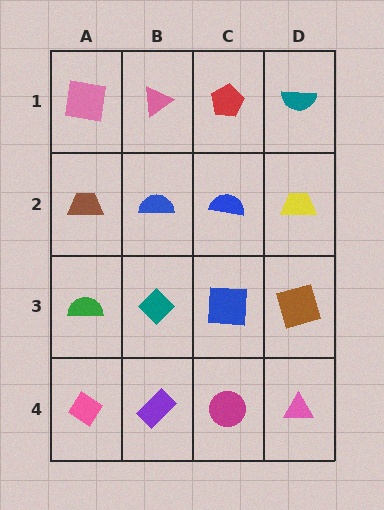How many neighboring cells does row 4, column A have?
2.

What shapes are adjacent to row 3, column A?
A brown trapezoid (row 2, column A), a pink diamond (row 4, column A), a teal diamond (row 3, column B).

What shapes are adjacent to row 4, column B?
A teal diamond (row 3, column B), a pink diamond (row 4, column A), a magenta circle (row 4, column C).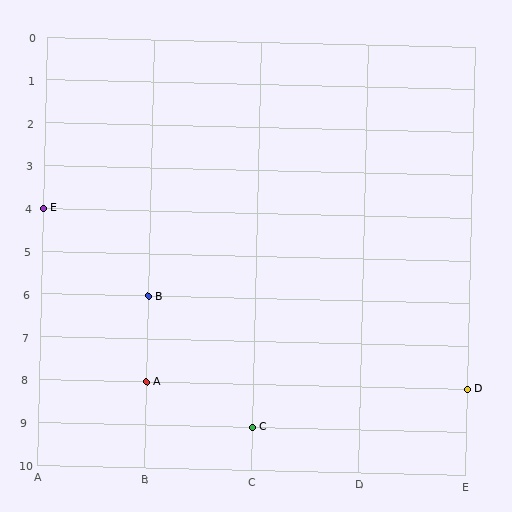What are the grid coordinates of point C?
Point C is at grid coordinates (C, 9).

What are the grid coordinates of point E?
Point E is at grid coordinates (A, 4).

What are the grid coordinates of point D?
Point D is at grid coordinates (E, 8).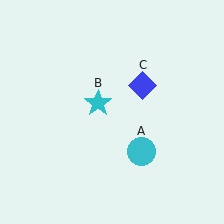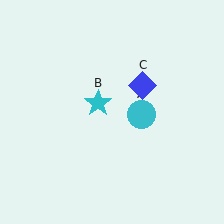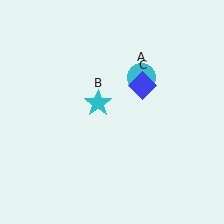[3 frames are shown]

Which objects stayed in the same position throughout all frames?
Cyan star (object B) and blue diamond (object C) remained stationary.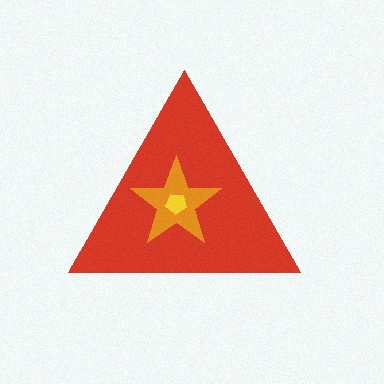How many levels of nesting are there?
3.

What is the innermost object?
The yellow pentagon.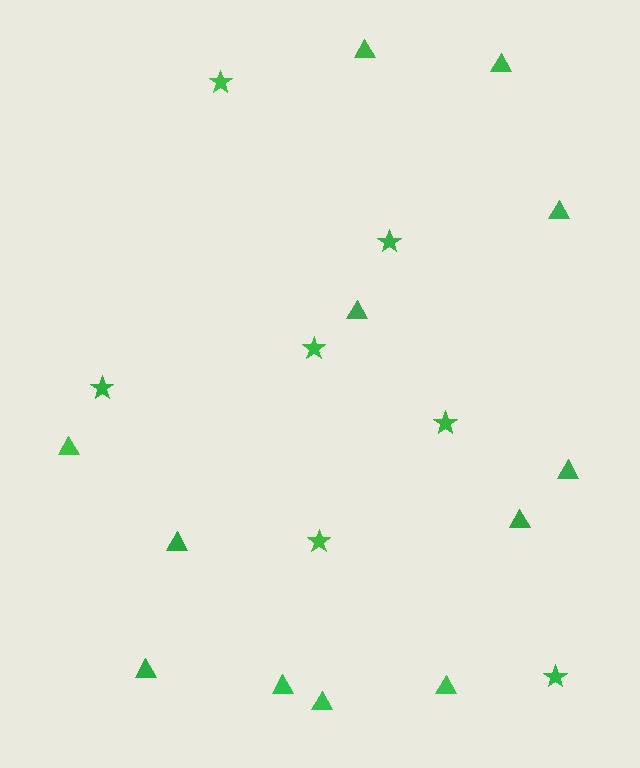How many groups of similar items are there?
There are 2 groups: one group of triangles (12) and one group of stars (7).